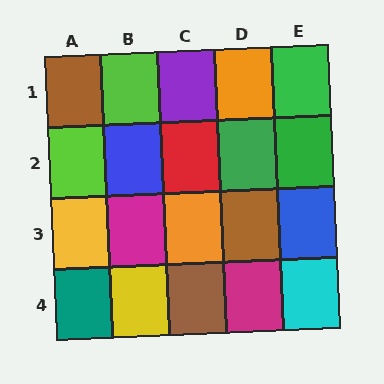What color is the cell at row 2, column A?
Lime.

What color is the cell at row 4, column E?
Cyan.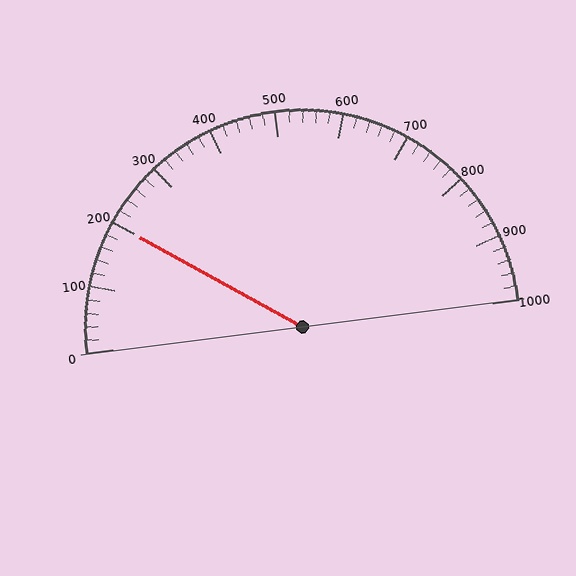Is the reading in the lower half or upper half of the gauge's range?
The reading is in the lower half of the range (0 to 1000).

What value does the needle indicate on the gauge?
The needle indicates approximately 200.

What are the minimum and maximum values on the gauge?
The gauge ranges from 0 to 1000.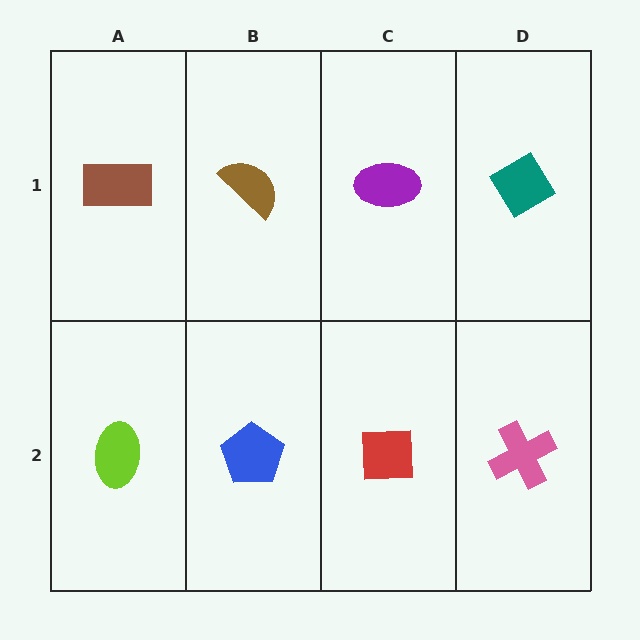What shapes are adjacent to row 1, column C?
A red square (row 2, column C), a brown semicircle (row 1, column B), a teal diamond (row 1, column D).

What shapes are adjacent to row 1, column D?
A pink cross (row 2, column D), a purple ellipse (row 1, column C).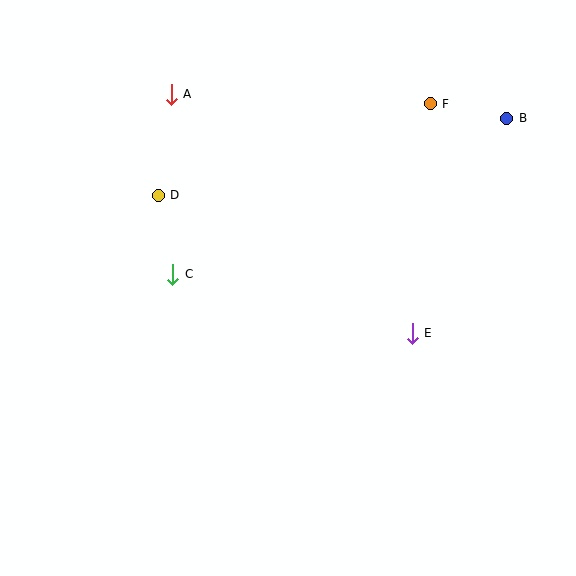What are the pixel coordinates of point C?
Point C is at (173, 274).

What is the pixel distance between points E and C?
The distance between E and C is 247 pixels.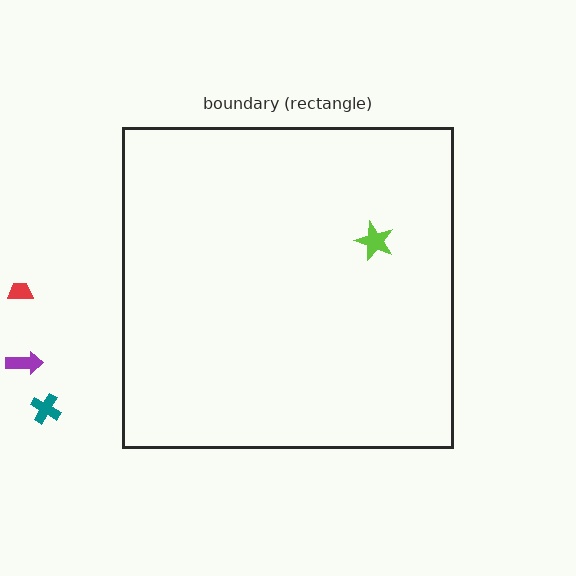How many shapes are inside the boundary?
1 inside, 3 outside.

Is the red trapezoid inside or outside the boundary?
Outside.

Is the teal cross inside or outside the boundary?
Outside.